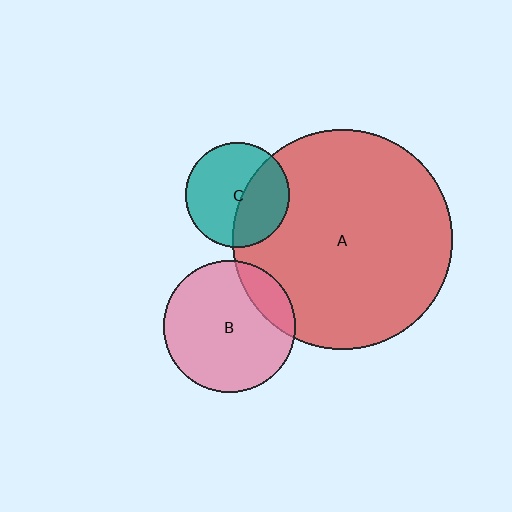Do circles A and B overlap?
Yes.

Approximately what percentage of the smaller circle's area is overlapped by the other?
Approximately 15%.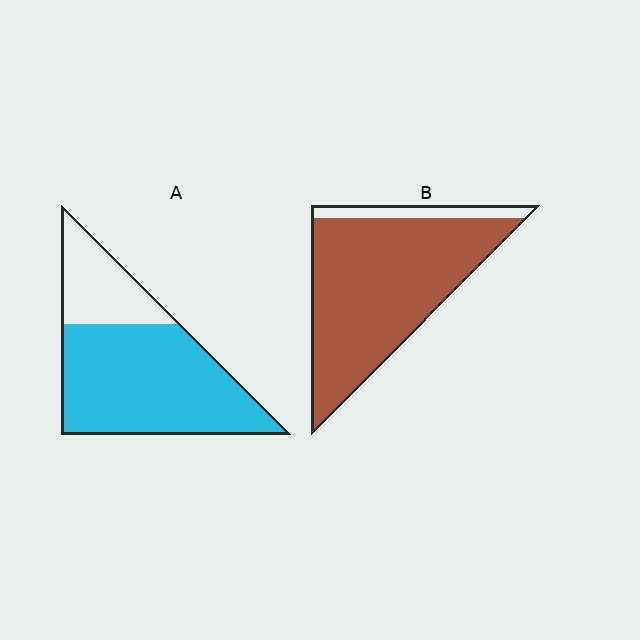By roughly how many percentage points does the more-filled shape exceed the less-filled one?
By roughly 15 percentage points (B over A).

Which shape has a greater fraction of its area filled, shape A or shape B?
Shape B.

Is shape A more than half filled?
Yes.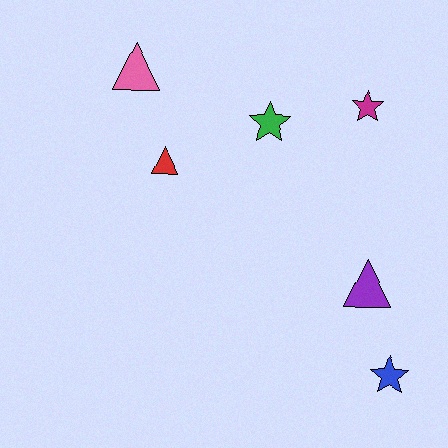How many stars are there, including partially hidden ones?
There are 3 stars.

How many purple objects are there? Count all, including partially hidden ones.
There is 1 purple object.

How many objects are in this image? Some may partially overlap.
There are 6 objects.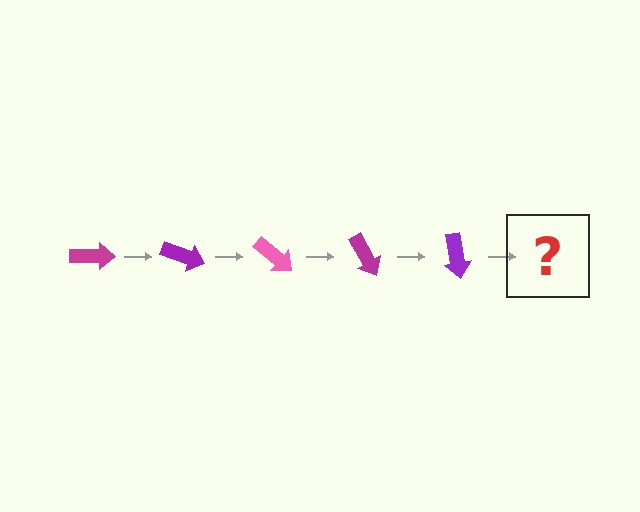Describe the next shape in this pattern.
It should be a pink arrow, rotated 100 degrees from the start.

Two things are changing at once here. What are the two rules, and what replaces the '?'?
The two rules are that it rotates 20 degrees each step and the color cycles through magenta, purple, and pink. The '?' should be a pink arrow, rotated 100 degrees from the start.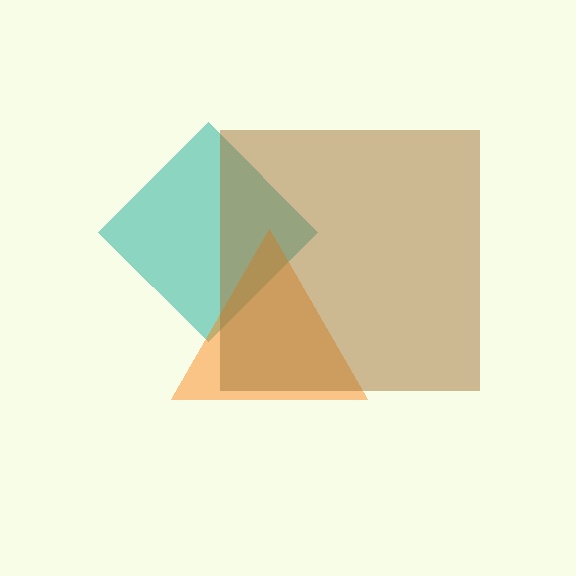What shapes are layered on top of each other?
The layered shapes are: a teal diamond, an orange triangle, a brown square.